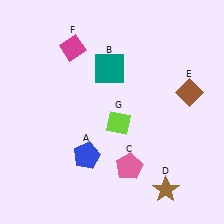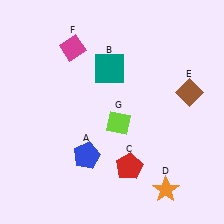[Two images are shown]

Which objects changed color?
C changed from pink to red. D changed from brown to orange.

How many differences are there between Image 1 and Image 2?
There are 2 differences between the two images.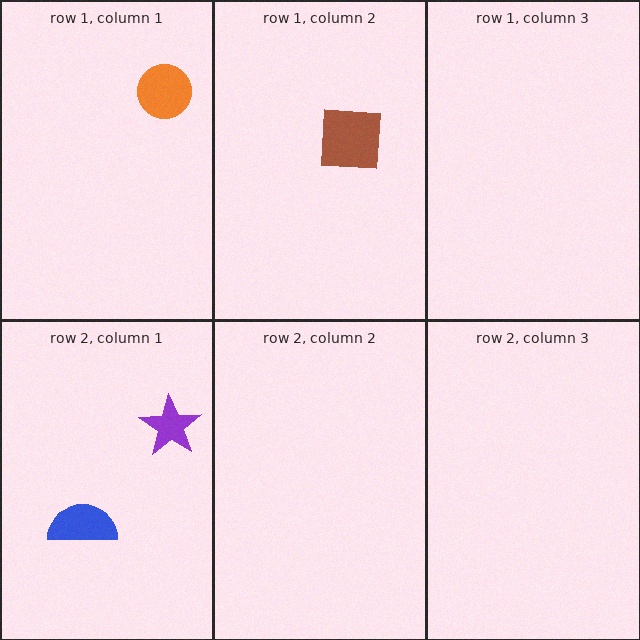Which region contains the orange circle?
The row 1, column 1 region.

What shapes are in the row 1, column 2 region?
The brown square.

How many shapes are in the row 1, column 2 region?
1.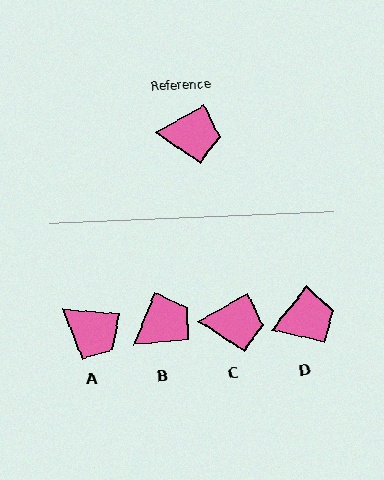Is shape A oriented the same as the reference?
No, it is off by about 36 degrees.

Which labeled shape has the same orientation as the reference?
C.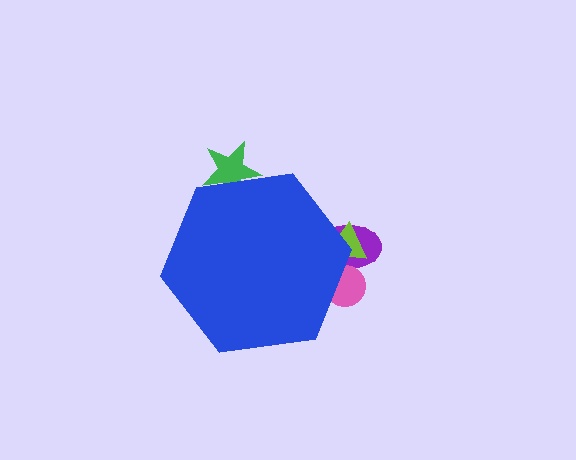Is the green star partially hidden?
Yes, the green star is partially hidden behind the blue hexagon.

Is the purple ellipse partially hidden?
Yes, the purple ellipse is partially hidden behind the blue hexagon.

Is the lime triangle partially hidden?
Yes, the lime triangle is partially hidden behind the blue hexagon.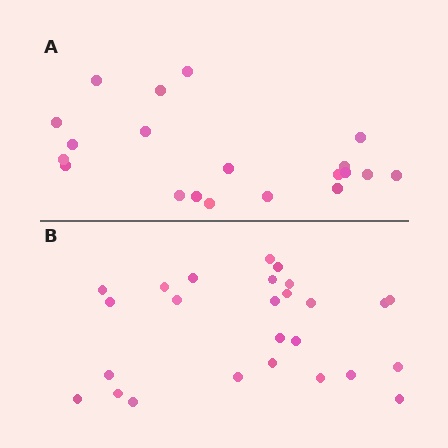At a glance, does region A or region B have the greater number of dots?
Region B (the bottom region) has more dots.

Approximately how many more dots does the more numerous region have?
Region B has about 6 more dots than region A.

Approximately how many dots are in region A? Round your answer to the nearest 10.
About 20 dots.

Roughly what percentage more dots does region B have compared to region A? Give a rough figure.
About 30% more.